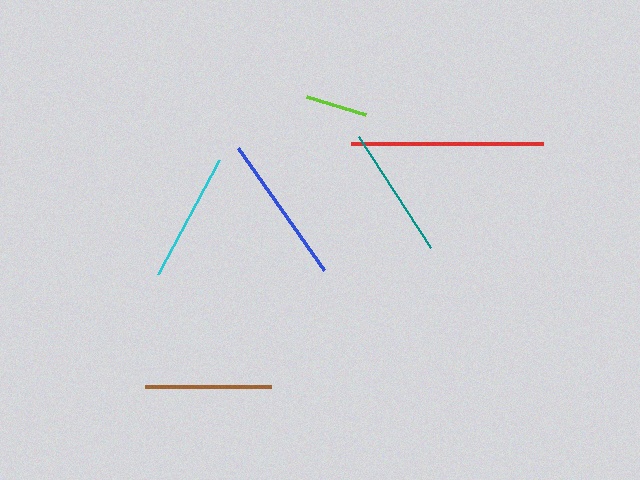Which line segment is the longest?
The red line is the longest at approximately 191 pixels.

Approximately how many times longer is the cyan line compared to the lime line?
The cyan line is approximately 2.1 times the length of the lime line.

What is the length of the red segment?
The red segment is approximately 191 pixels long.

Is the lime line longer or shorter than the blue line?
The blue line is longer than the lime line.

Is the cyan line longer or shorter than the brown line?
The cyan line is longer than the brown line.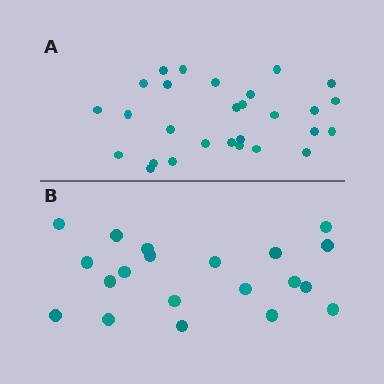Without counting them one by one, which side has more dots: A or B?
Region A (the top region) has more dots.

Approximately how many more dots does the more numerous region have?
Region A has roughly 8 or so more dots than region B.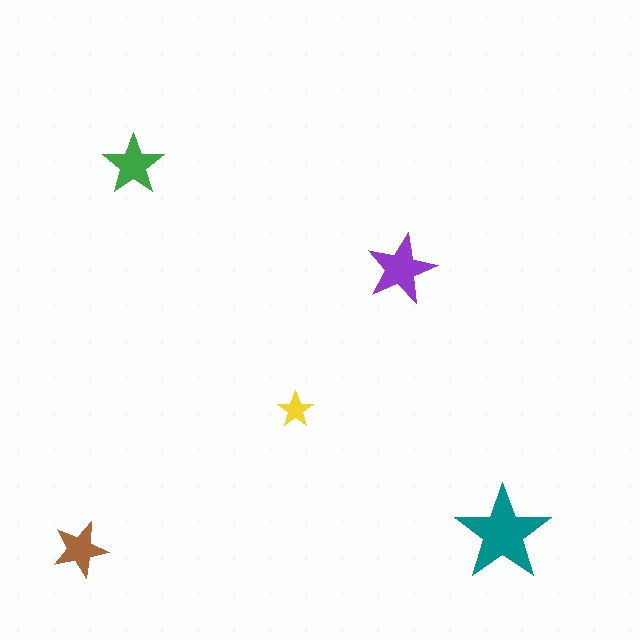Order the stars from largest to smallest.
the teal one, the purple one, the green one, the brown one, the yellow one.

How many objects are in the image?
There are 5 objects in the image.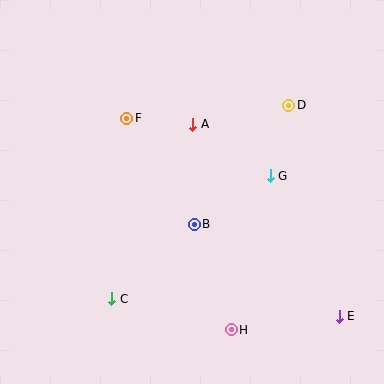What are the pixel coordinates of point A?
Point A is at (193, 124).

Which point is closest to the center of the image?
Point B at (194, 224) is closest to the center.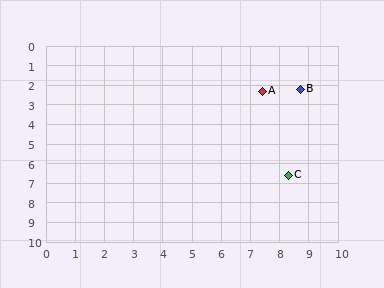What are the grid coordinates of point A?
Point A is at approximately (7.4, 2.3).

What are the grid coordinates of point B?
Point B is at approximately (8.7, 2.2).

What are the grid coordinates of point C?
Point C is at approximately (8.3, 6.6).